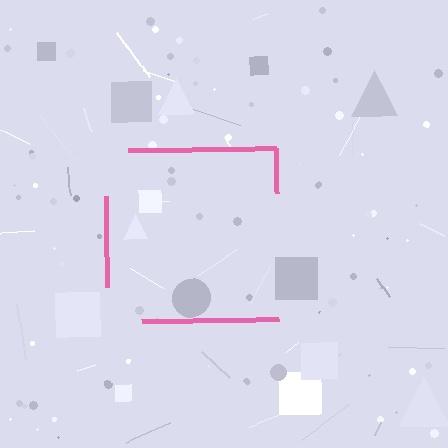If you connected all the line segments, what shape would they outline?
They would outline a square.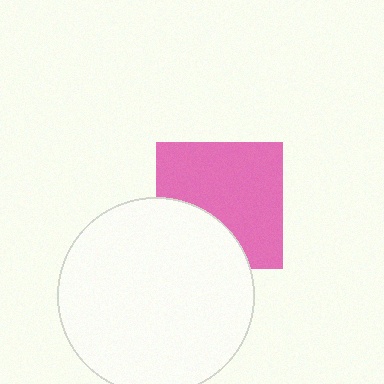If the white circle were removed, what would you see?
You would see the complete pink square.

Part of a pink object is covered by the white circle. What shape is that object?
It is a square.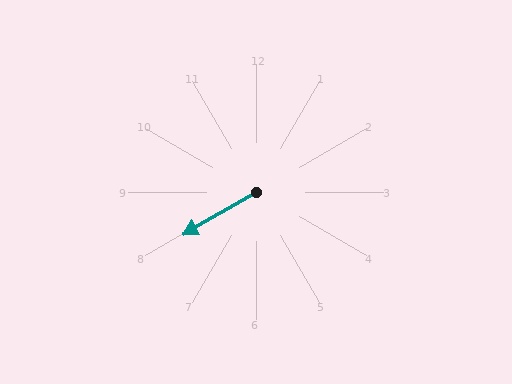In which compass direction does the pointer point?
Southwest.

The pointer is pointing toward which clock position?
Roughly 8 o'clock.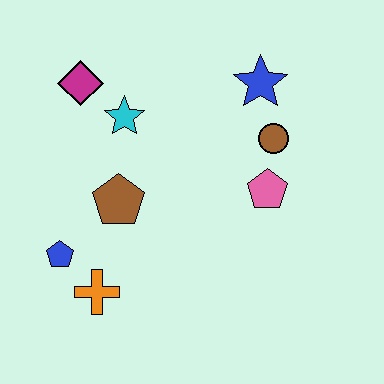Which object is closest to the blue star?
The brown circle is closest to the blue star.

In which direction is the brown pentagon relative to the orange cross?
The brown pentagon is above the orange cross.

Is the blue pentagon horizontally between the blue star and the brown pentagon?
No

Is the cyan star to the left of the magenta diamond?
No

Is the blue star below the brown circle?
No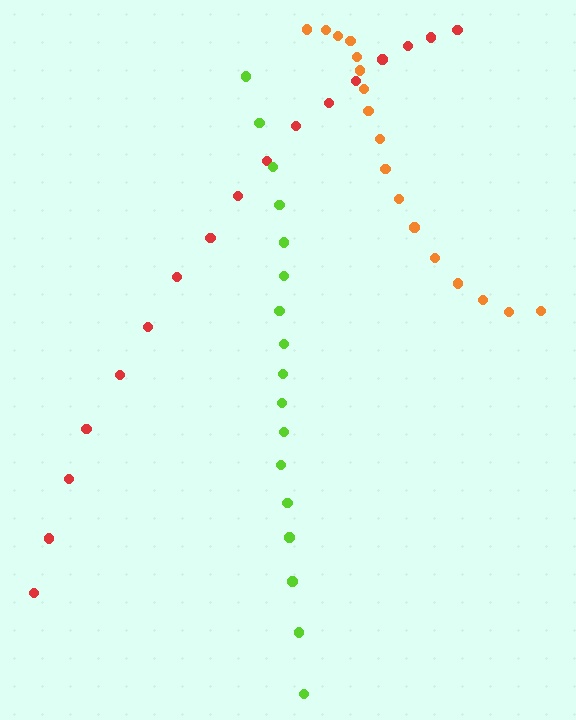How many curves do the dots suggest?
There are 3 distinct paths.